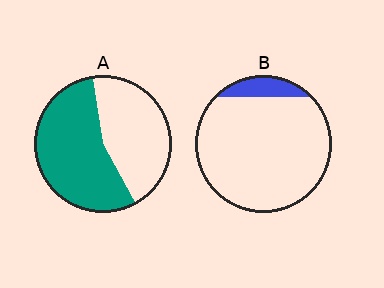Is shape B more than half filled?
No.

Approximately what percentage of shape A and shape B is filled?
A is approximately 55% and B is approximately 10%.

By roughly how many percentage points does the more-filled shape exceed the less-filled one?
By roughly 45 percentage points (A over B).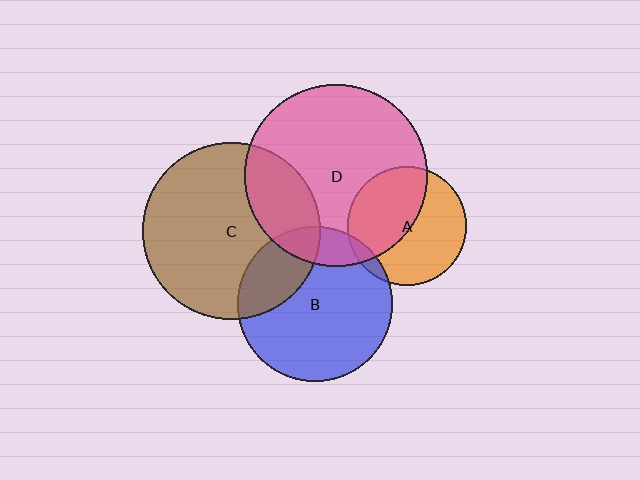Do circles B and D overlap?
Yes.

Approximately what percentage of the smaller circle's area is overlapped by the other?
Approximately 15%.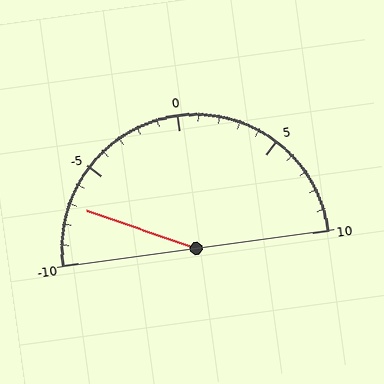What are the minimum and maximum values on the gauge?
The gauge ranges from -10 to 10.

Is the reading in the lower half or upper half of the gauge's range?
The reading is in the lower half of the range (-10 to 10).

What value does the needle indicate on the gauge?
The needle indicates approximately -7.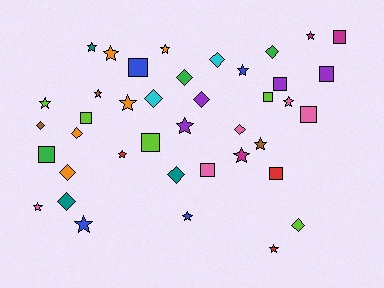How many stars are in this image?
There are 17 stars.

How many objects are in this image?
There are 40 objects.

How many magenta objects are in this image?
There are 3 magenta objects.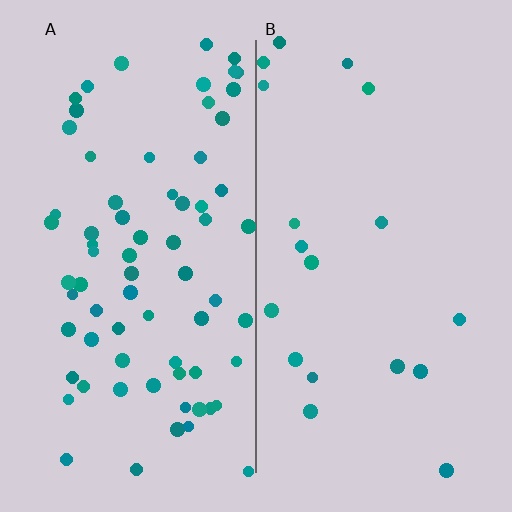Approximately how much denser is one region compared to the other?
Approximately 3.9× — region A over region B.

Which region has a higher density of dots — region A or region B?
A (the left).